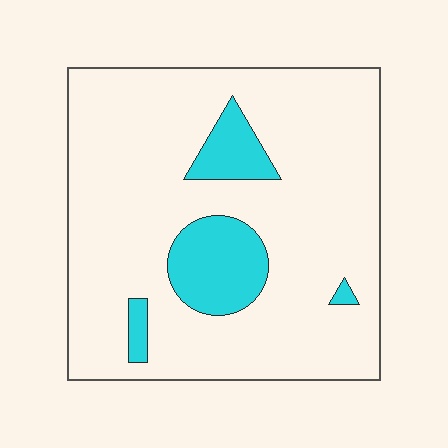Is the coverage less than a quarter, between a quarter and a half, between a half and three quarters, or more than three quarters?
Less than a quarter.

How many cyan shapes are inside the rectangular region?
4.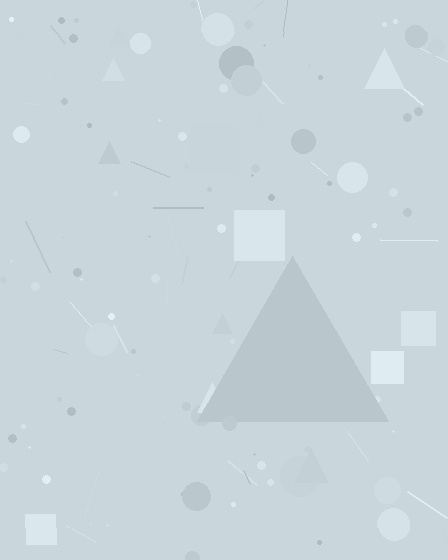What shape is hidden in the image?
A triangle is hidden in the image.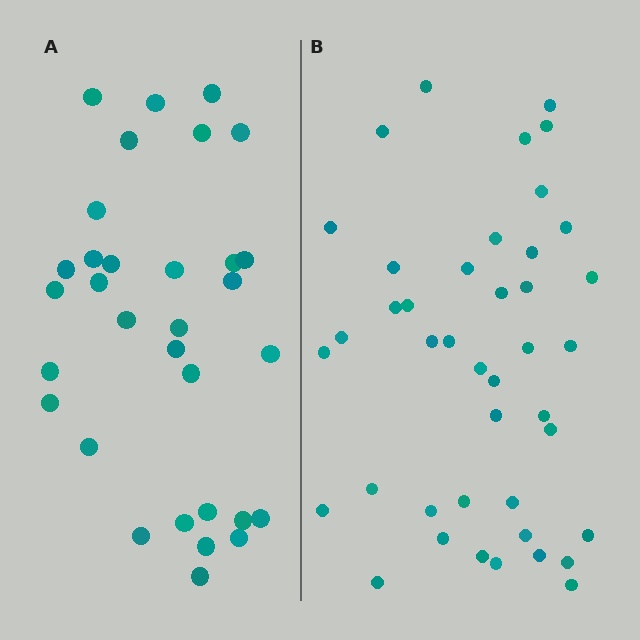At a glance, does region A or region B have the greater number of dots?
Region B (the right region) has more dots.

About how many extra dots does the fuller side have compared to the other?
Region B has roughly 10 or so more dots than region A.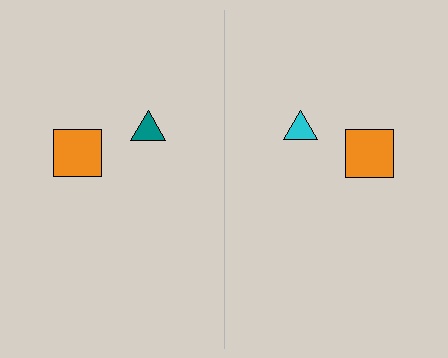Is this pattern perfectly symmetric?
No, the pattern is not perfectly symmetric. The cyan triangle on the right side breaks the symmetry — its mirror counterpart is teal.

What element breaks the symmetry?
The cyan triangle on the right side breaks the symmetry — its mirror counterpart is teal.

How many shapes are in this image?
There are 4 shapes in this image.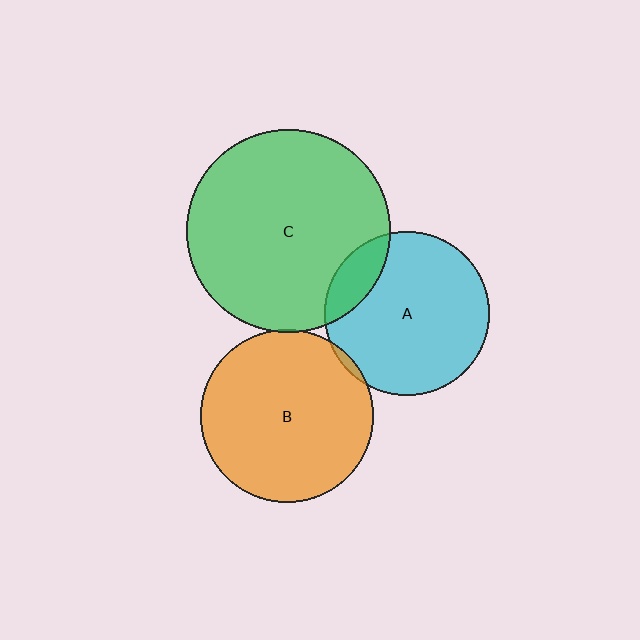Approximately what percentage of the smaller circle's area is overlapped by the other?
Approximately 5%.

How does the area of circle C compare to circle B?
Approximately 1.4 times.